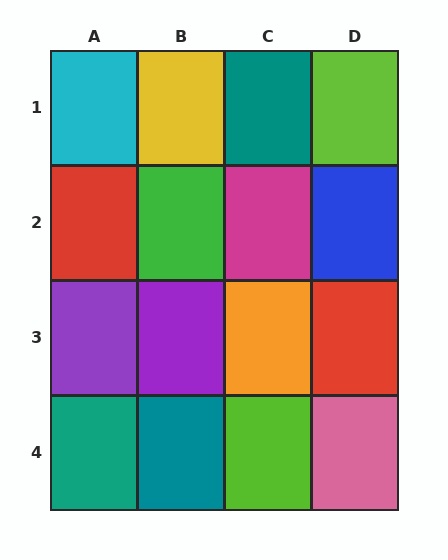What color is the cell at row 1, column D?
Lime.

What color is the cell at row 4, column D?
Pink.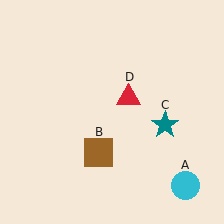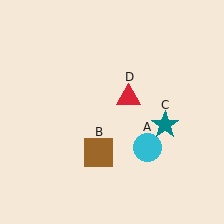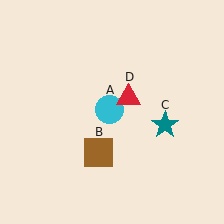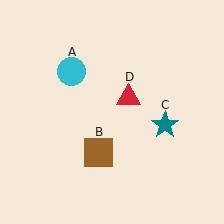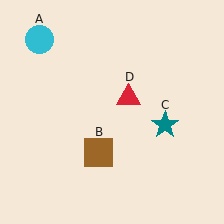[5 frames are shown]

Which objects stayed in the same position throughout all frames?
Brown square (object B) and teal star (object C) and red triangle (object D) remained stationary.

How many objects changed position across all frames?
1 object changed position: cyan circle (object A).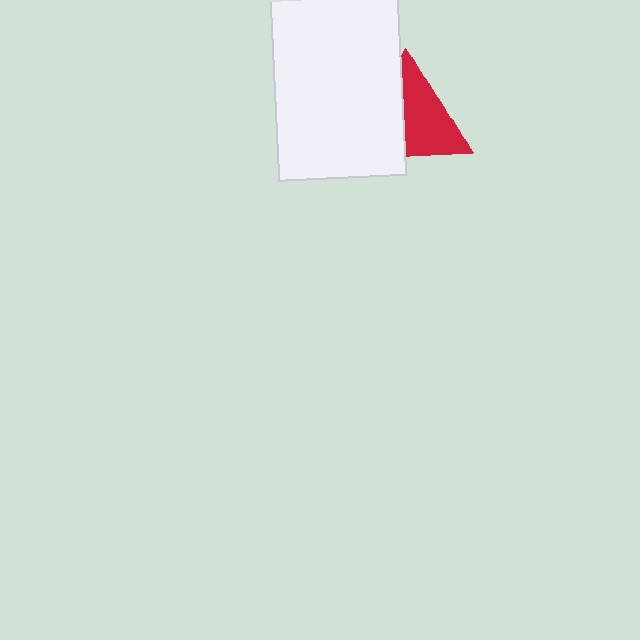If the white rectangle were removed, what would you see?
You would see the complete red triangle.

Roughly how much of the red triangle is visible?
About half of it is visible (roughly 58%).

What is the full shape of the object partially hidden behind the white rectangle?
The partially hidden object is a red triangle.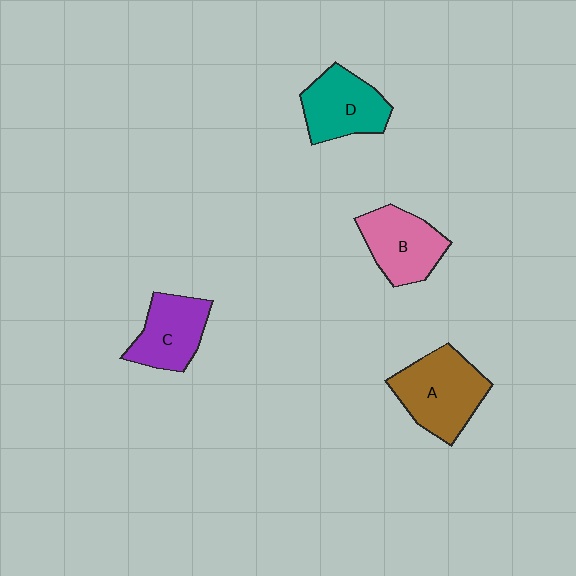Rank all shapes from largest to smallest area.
From largest to smallest: A (brown), D (teal), B (pink), C (purple).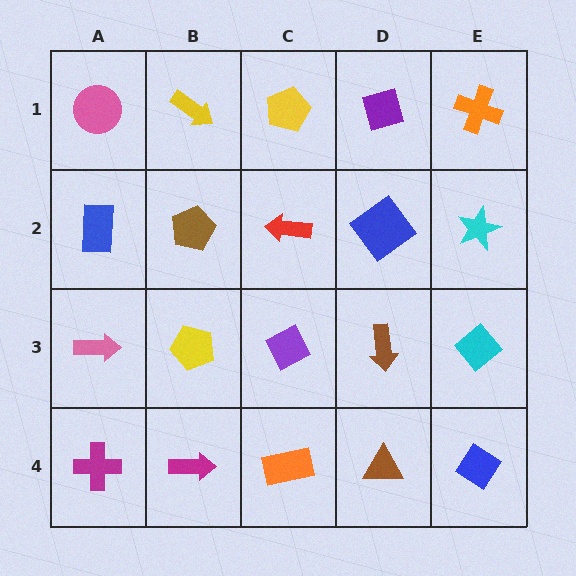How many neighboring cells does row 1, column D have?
3.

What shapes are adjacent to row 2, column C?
A yellow pentagon (row 1, column C), a purple diamond (row 3, column C), a brown pentagon (row 2, column B), a blue diamond (row 2, column D).